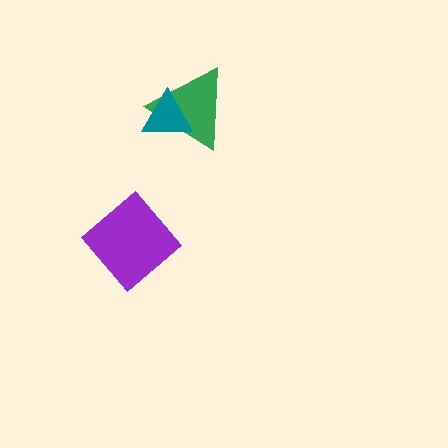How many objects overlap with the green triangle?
1 object overlaps with the green triangle.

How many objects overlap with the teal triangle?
1 object overlaps with the teal triangle.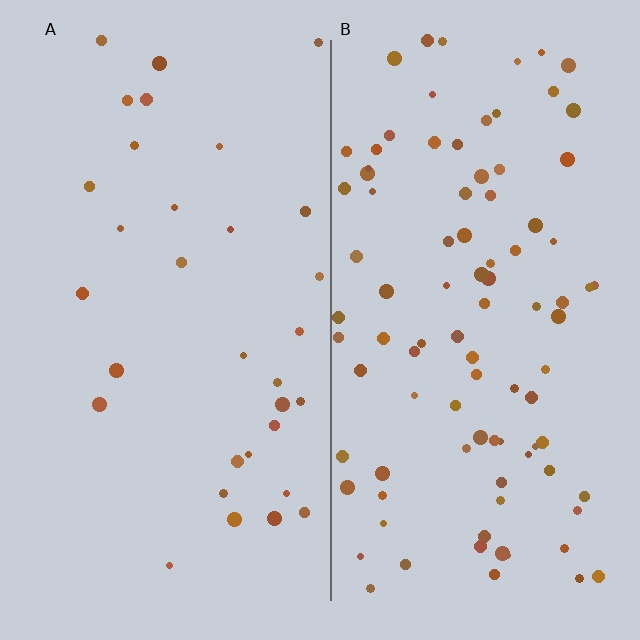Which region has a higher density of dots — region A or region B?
B (the right).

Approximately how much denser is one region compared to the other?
Approximately 2.9× — region B over region A.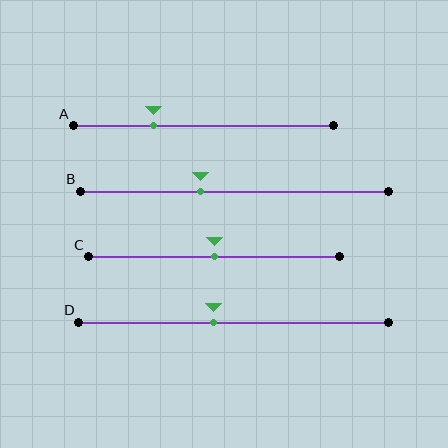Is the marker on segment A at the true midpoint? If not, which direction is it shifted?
No, the marker on segment A is shifted to the left by about 19% of the segment length.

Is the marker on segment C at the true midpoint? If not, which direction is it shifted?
Yes, the marker on segment C is at the true midpoint.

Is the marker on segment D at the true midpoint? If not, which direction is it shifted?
No, the marker on segment D is shifted to the left by about 6% of the segment length.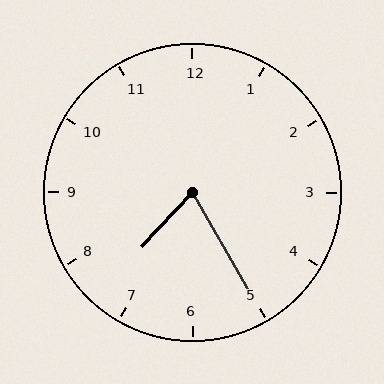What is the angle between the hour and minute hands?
Approximately 72 degrees.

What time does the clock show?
7:25.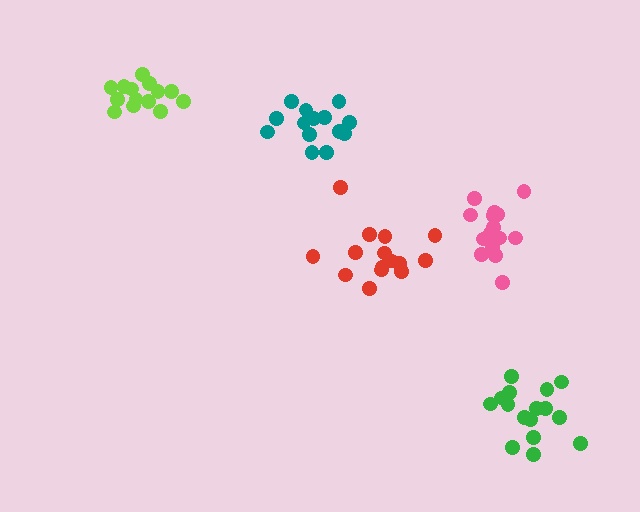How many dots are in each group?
Group 1: 15 dots, Group 2: 14 dots, Group 3: 15 dots, Group 4: 16 dots, Group 5: 15 dots (75 total).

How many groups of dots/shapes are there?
There are 5 groups.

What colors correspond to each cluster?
The clusters are colored: teal, lime, pink, green, red.